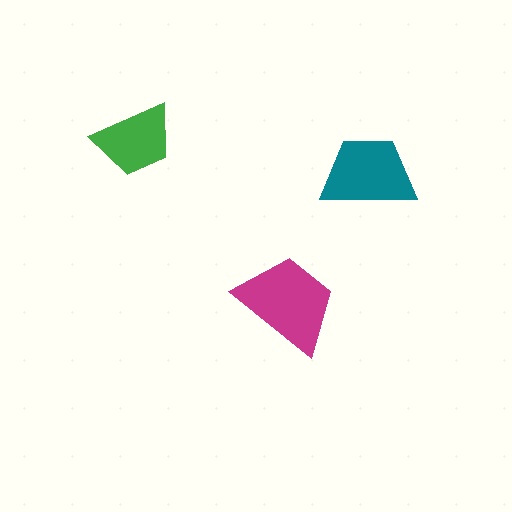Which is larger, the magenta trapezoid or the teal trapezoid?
The magenta one.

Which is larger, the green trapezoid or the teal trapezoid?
The teal one.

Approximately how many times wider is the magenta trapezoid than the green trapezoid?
About 1.5 times wider.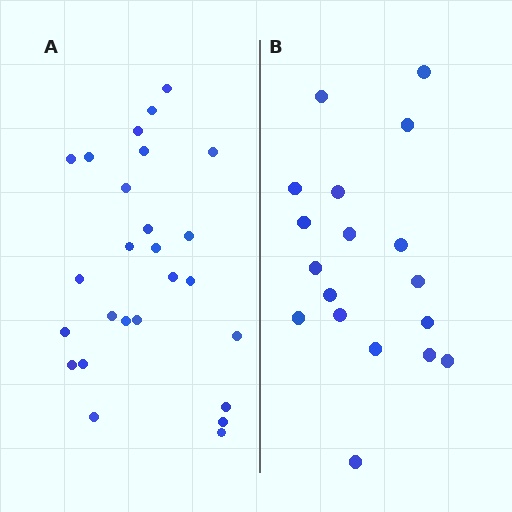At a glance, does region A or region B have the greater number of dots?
Region A (the left region) has more dots.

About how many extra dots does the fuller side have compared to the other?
Region A has roughly 8 or so more dots than region B.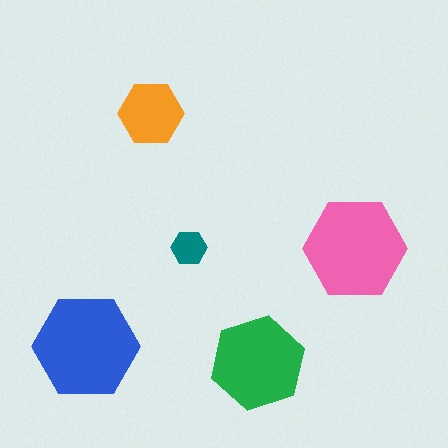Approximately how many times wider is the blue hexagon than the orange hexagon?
About 1.5 times wider.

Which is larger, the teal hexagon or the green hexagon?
The green one.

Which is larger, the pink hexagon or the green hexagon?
The pink one.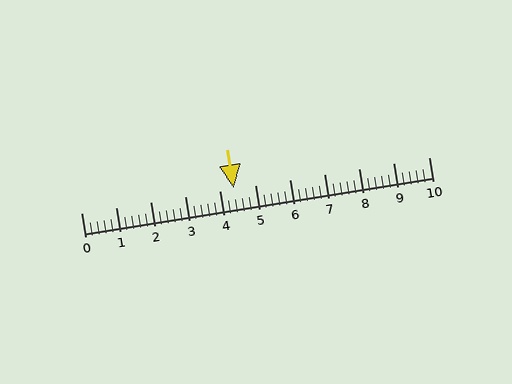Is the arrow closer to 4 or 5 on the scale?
The arrow is closer to 4.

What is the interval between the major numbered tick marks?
The major tick marks are spaced 1 units apart.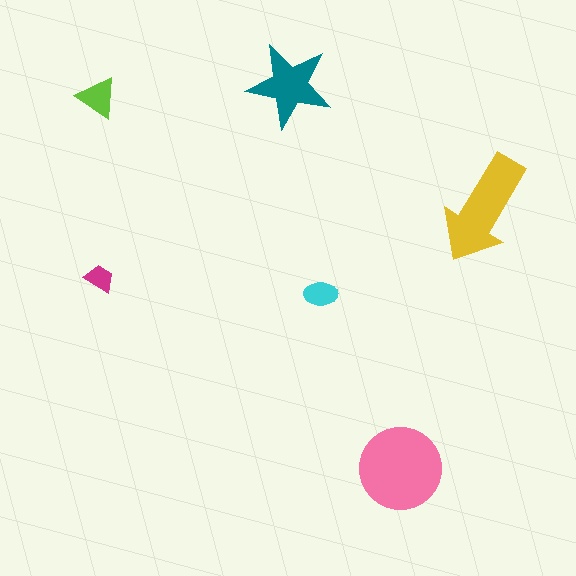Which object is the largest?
The pink circle.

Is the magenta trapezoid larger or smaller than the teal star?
Smaller.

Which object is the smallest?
The magenta trapezoid.